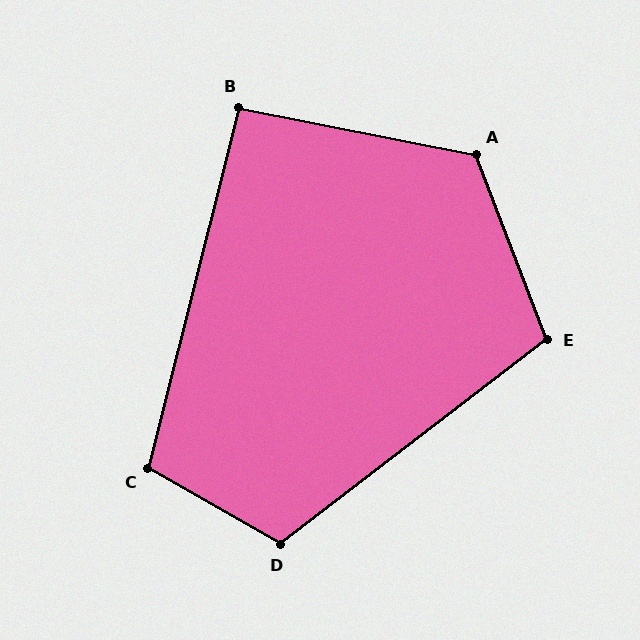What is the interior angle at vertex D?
Approximately 113 degrees (obtuse).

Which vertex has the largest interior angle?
A, at approximately 122 degrees.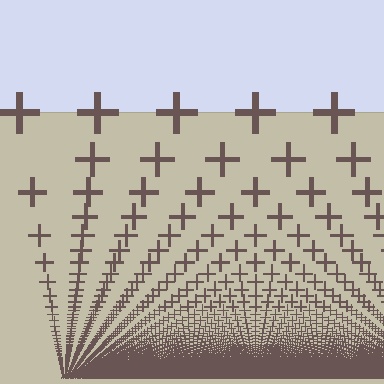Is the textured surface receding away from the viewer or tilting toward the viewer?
The surface appears to tilt toward the viewer. Texture elements get larger and sparser toward the top.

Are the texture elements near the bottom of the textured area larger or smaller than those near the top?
Smaller. The gradient is inverted — elements near the bottom are smaller and denser.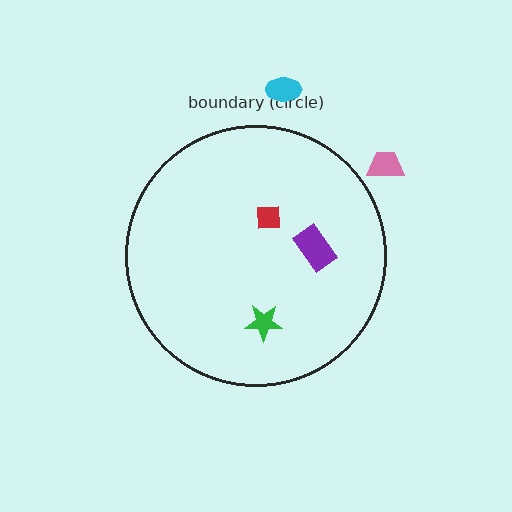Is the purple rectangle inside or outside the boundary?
Inside.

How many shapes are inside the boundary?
3 inside, 2 outside.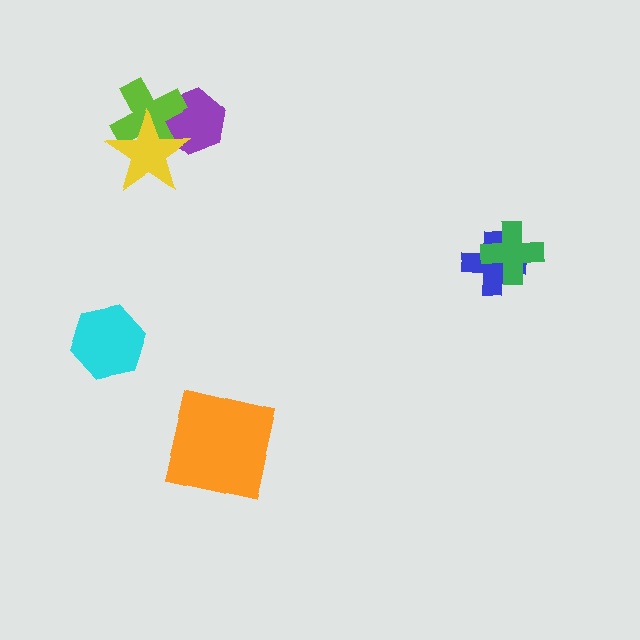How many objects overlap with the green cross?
1 object overlaps with the green cross.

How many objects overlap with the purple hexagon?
2 objects overlap with the purple hexagon.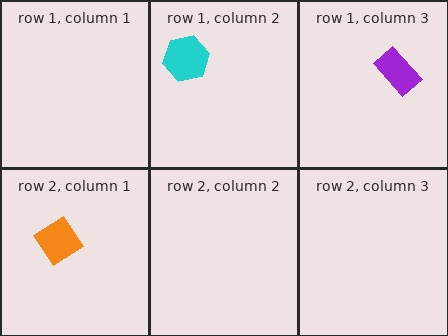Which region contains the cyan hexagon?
The row 1, column 2 region.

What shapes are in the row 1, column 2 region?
The cyan hexagon.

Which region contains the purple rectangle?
The row 1, column 3 region.